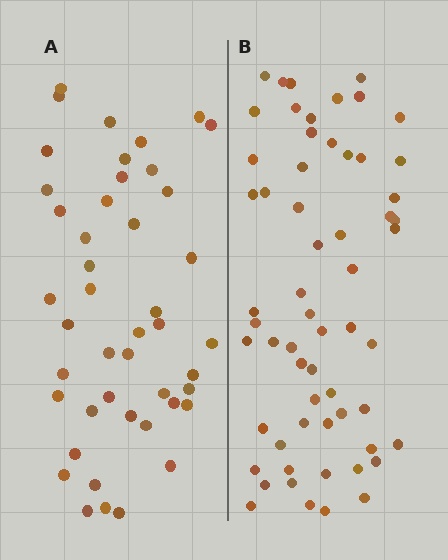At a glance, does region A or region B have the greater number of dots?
Region B (the right region) has more dots.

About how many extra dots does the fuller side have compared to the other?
Region B has approximately 15 more dots than region A.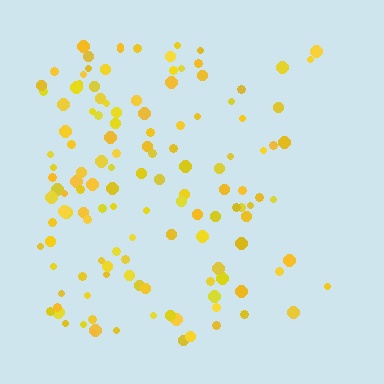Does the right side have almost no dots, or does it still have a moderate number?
Still a moderate number, just noticeably fewer than the left.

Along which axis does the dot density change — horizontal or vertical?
Horizontal.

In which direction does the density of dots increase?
From right to left, with the left side densest.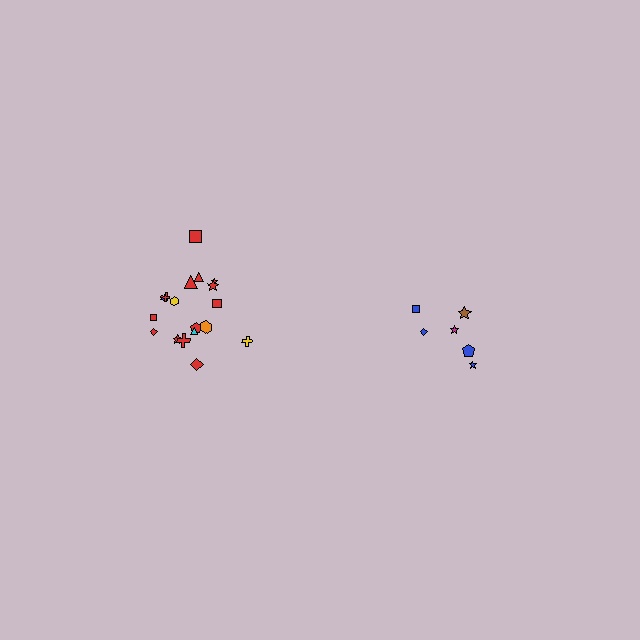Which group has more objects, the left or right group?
The left group.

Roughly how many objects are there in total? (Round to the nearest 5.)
Roughly 25 objects in total.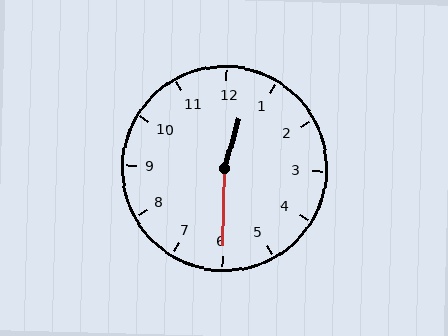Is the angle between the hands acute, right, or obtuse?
It is obtuse.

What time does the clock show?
12:30.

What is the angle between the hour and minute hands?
Approximately 165 degrees.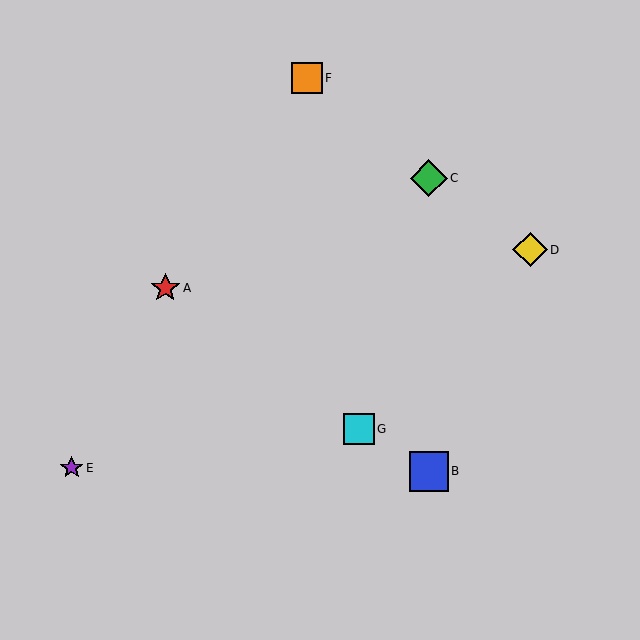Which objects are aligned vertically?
Objects B, C are aligned vertically.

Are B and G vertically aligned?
No, B is at x≈429 and G is at x≈359.